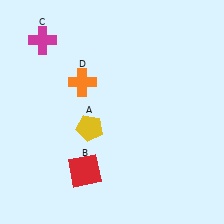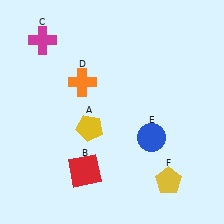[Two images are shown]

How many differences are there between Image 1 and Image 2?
There are 2 differences between the two images.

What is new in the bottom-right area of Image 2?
A blue circle (E) was added in the bottom-right area of Image 2.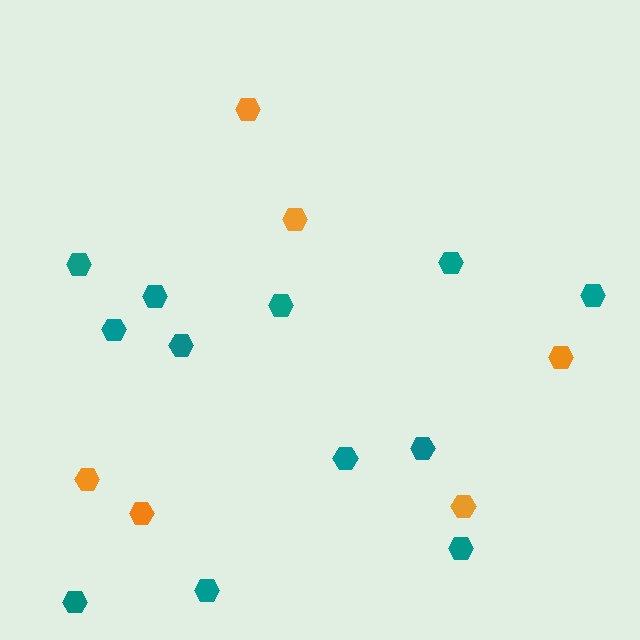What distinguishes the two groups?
There are 2 groups: one group of orange hexagons (6) and one group of teal hexagons (12).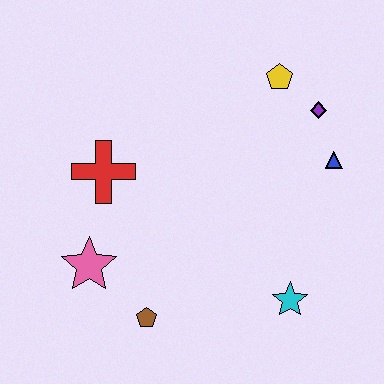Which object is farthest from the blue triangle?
The pink star is farthest from the blue triangle.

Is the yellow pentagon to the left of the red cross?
No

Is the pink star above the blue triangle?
No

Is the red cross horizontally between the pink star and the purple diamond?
Yes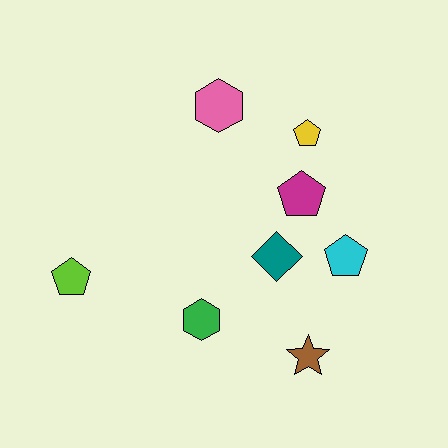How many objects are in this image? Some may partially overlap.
There are 8 objects.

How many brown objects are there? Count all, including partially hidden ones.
There is 1 brown object.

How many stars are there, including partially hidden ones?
There is 1 star.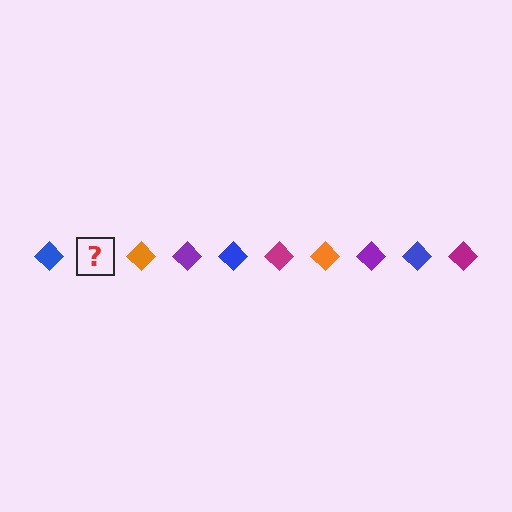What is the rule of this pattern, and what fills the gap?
The rule is that the pattern cycles through blue, magenta, orange, purple diamonds. The gap should be filled with a magenta diamond.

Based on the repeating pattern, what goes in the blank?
The blank should be a magenta diamond.